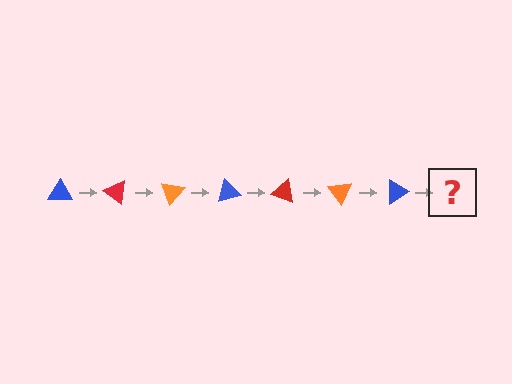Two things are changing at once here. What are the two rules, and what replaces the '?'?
The two rules are that it rotates 35 degrees each step and the color cycles through blue, red, and orange. The '?' should be a red triangle, rotated 245 degrees from the start.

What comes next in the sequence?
The next element should be a red triangle, rotated 245 degrees from the start.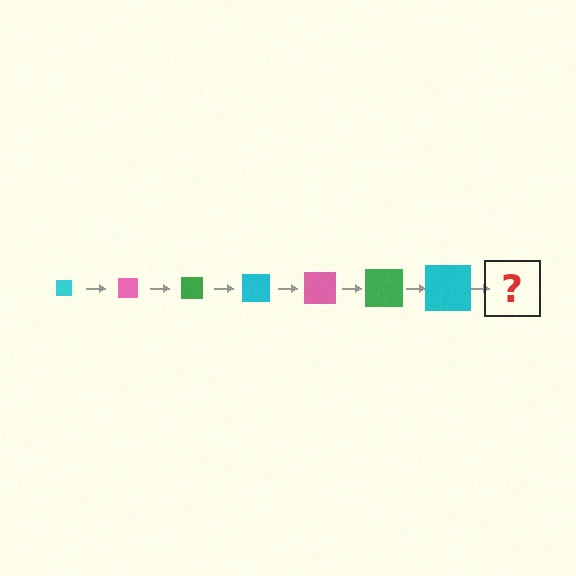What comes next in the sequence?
The next element should be a pink square, larger than the previous one.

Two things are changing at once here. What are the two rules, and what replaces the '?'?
The two rules are that the square grows larger each step and the color cycles through cyan, pink, and green. The '?' should be a pink square, larger than the previous one.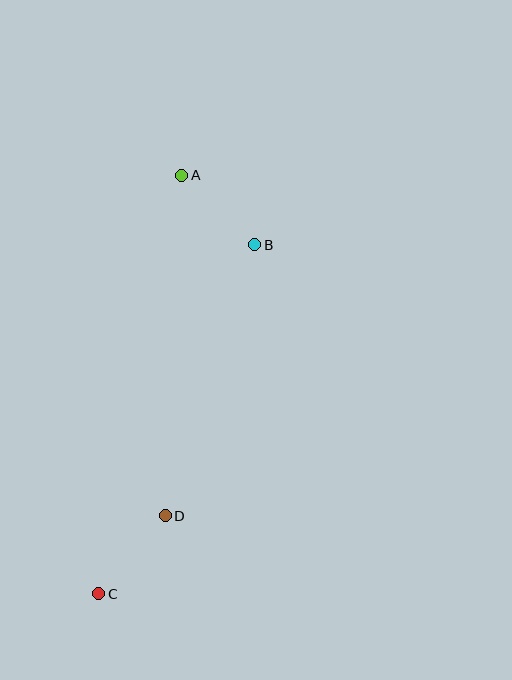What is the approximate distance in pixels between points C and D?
The distance between C and D is approximately 102 pixels.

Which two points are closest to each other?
Points A and B are closest to each other.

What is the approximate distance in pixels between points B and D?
The distance between B and D is approximately 285 pixels.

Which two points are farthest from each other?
Points A and C are farthest from each other.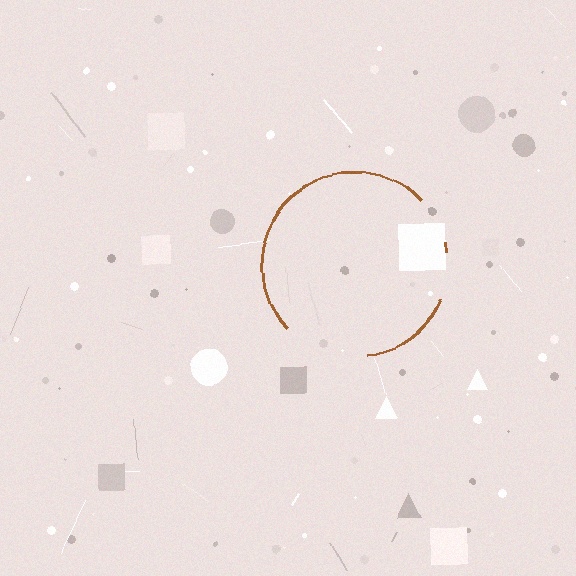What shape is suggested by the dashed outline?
The dashed outline suggests a circle.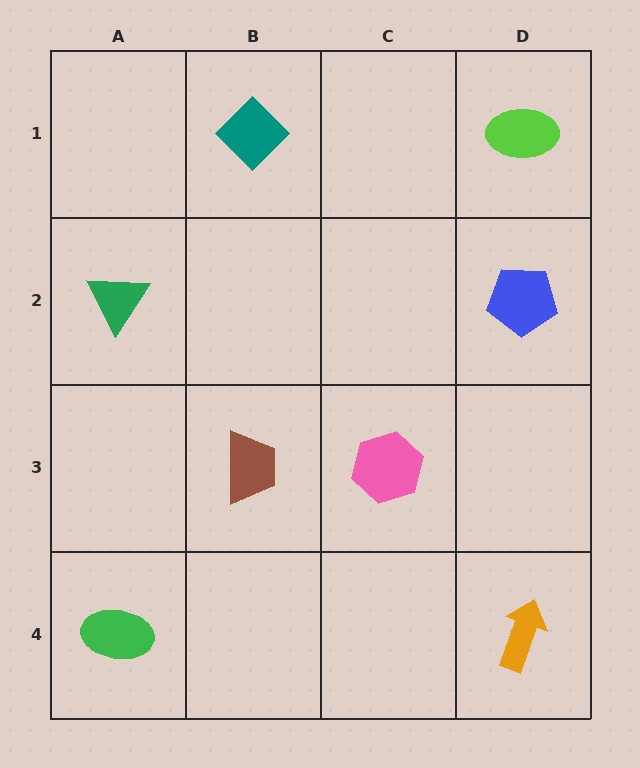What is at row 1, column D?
A lime ellipse.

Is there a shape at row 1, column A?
No, that cell is empty.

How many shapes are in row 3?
2 shapes.